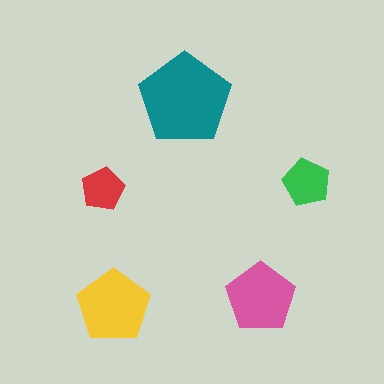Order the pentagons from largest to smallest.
the teal one, the yellow one, the pink one, the green one, the red one.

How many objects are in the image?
There are 5 objects in the image.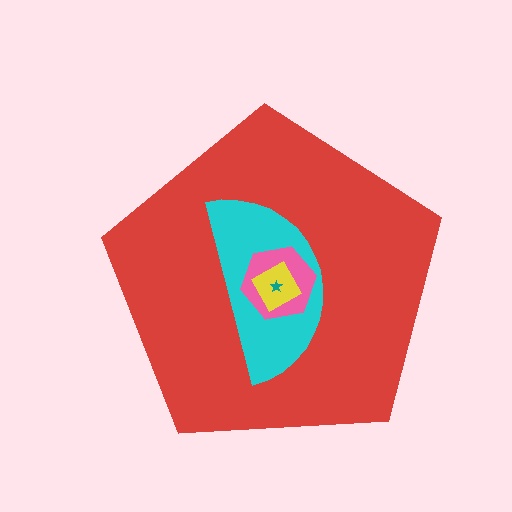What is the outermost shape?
The red pentagon.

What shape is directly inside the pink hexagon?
The yellow diamond.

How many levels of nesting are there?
5.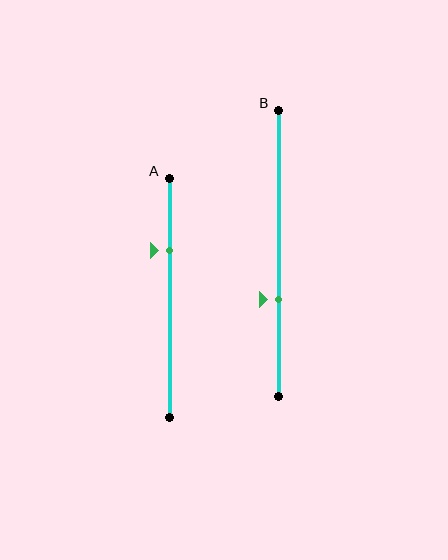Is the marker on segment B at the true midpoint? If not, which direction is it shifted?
No, the marker on segment B is shifted downward by about 16% of the segment length.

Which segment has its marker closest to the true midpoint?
Segment B has its marker closest to the true midpoint.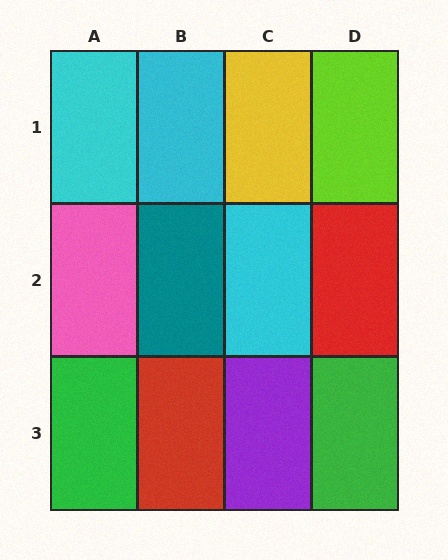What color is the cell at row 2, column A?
Pink.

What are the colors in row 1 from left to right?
Cyan, cyan, yellow, lime.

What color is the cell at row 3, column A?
Green.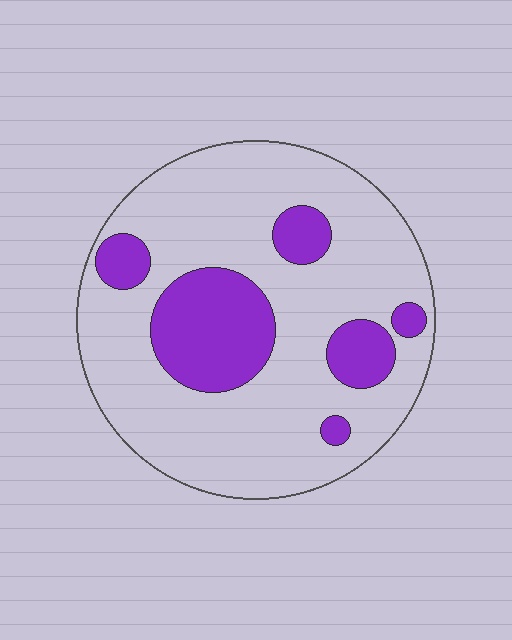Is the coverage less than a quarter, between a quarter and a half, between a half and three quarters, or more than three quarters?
Less than a quarter.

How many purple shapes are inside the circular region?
6.